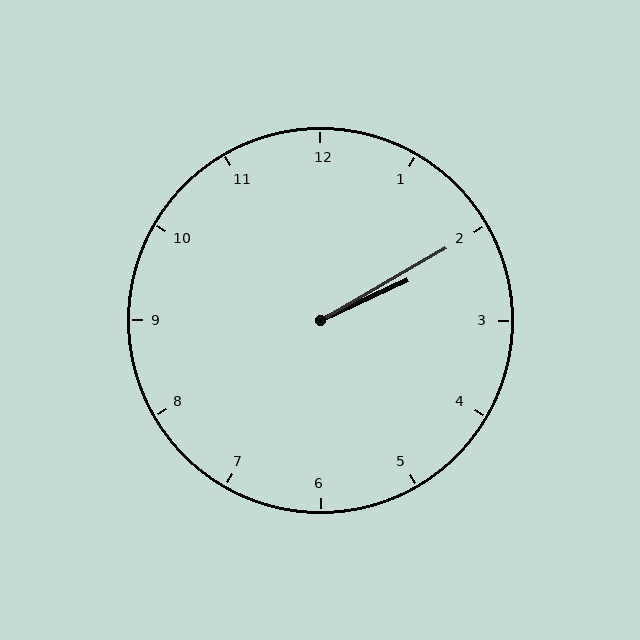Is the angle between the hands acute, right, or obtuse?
It is acute.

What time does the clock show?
2:10.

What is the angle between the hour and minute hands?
Approximately 5 degrees.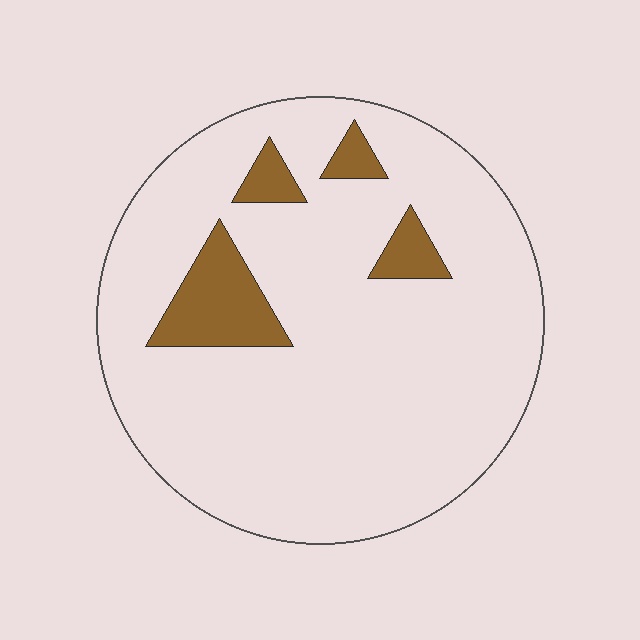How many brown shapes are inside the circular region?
4.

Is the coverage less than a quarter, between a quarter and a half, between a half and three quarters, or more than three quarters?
Less than a quarter.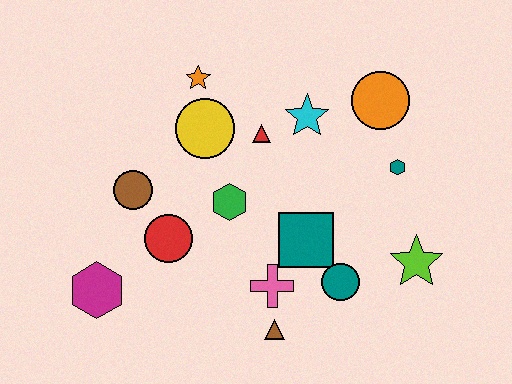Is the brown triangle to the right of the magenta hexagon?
Yes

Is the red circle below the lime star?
No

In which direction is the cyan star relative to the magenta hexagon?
The cyan star is to the right of the magenta hexagon.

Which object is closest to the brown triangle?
The pink cross is closest to the brown triangle.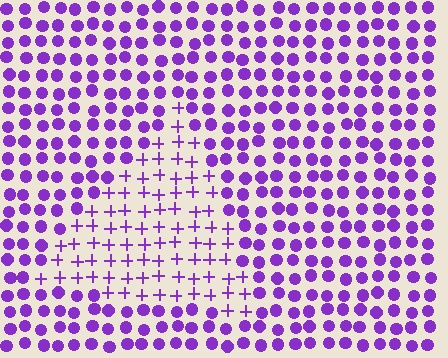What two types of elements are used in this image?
The image uses plus signs inside the triangle region and circles outside it.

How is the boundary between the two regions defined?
The boundary is defined by a change in element shape: plus signs inside vs. circles outside. All elements share the same color and spacing.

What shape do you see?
I see a triangle.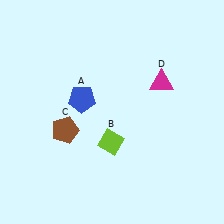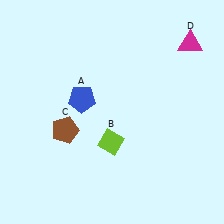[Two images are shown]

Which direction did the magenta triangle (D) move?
The magenta triangle (D) moved up.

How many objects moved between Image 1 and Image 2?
1 object moved between the two images.